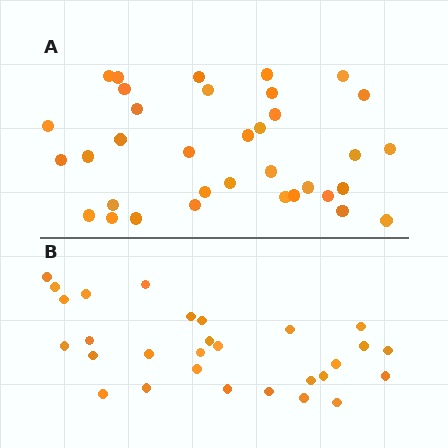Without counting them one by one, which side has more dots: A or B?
Region A (the top region) has more dots.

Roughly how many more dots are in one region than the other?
Region A has about 6 more dots than region B.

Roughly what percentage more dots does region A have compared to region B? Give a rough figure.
About 20% more.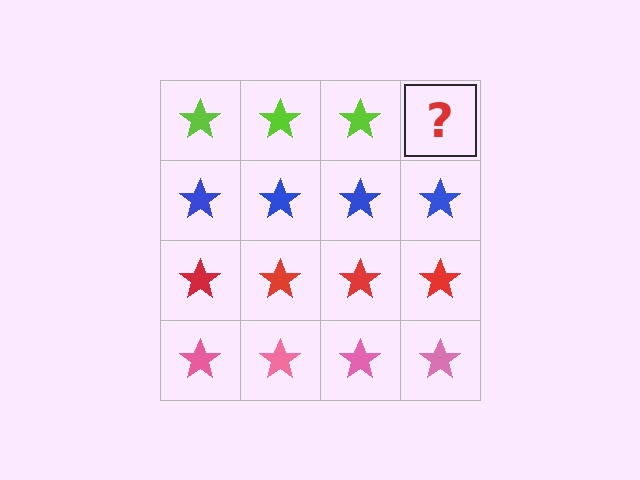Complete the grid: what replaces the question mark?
The question mark should be replaced with a lime star.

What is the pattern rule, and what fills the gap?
The rule is that each row has a consistent color. The gap should be filled with a lime star.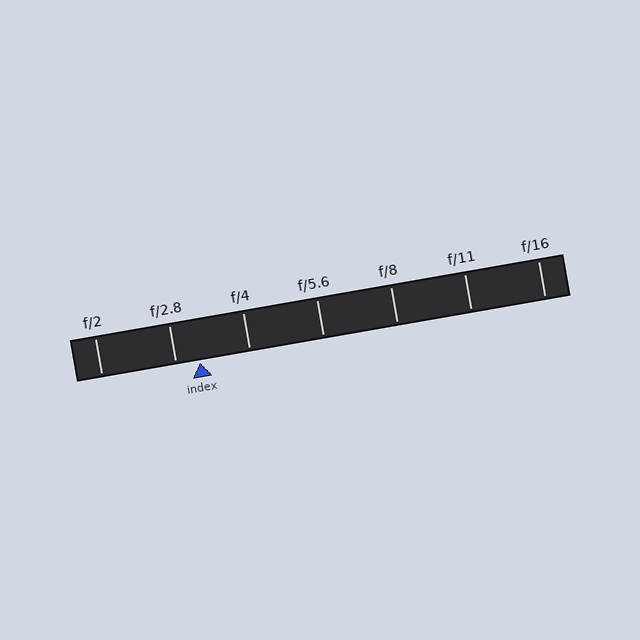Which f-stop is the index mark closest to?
The index mark is closest to f/2.8.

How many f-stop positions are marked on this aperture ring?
There are 7 f-stop positions marked.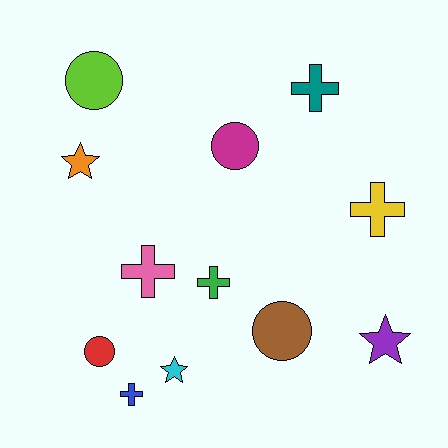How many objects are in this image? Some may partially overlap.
There are 12 objects.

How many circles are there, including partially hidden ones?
There are 4 circles.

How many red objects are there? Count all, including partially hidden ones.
There is 1 red object.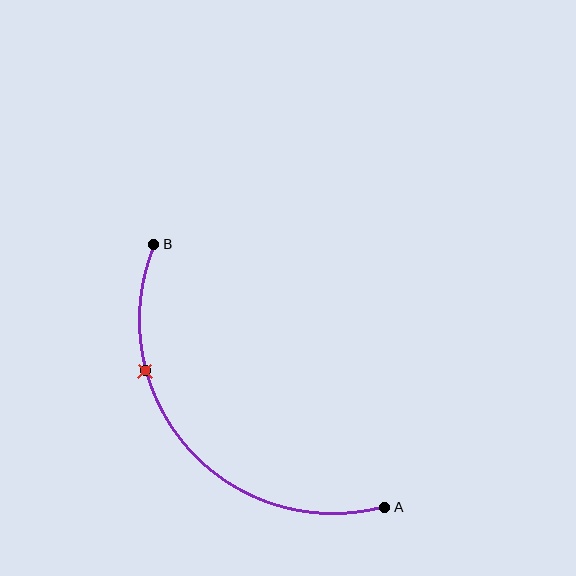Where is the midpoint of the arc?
The arc midpoint is the point on the curve farthest from the straight line joining A and B. It sits below and to the left of that line.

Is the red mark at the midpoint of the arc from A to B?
No. The red mark lies on the arc but is closer to endpoint B. The arc midpoint would be at the point on the curve equidistant along the arc from both A and B.